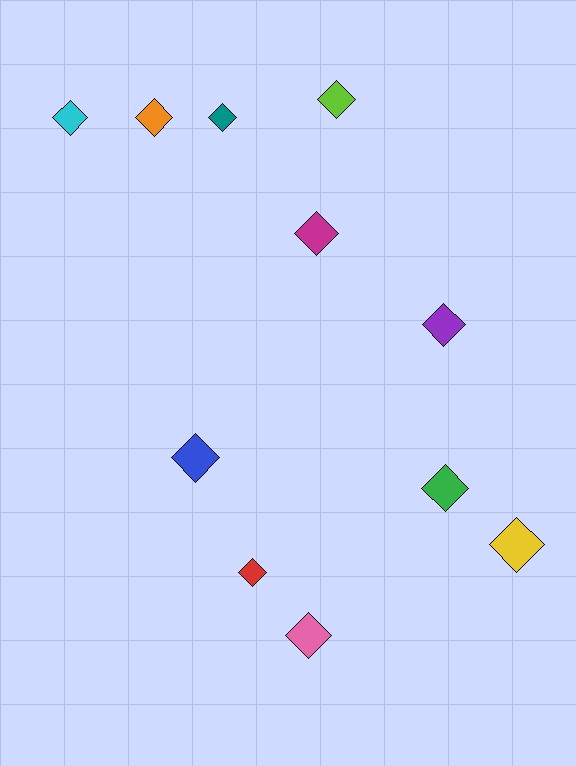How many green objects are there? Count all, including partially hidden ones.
There is 1 green object.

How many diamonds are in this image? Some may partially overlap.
There are 11 diamonds.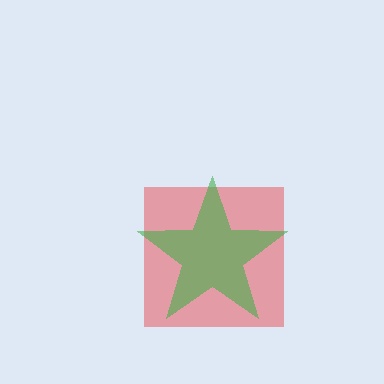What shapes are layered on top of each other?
The layered shapes are: a red square, a green star.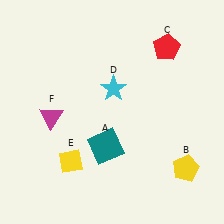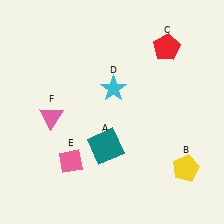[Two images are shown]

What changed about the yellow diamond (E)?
In Image 1, E is yellow. In Image 2, it changed to pink.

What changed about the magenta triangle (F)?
In Image 1, F is magenta. In Image 2, it changed to pink.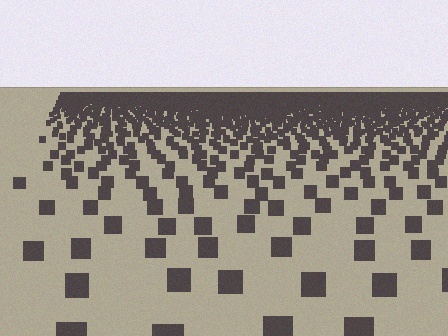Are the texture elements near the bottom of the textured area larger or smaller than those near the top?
Larger. Near the bottom, elements are closer to the viewer and appear at a bigger on-screen size.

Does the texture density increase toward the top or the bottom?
Density increases toward the top.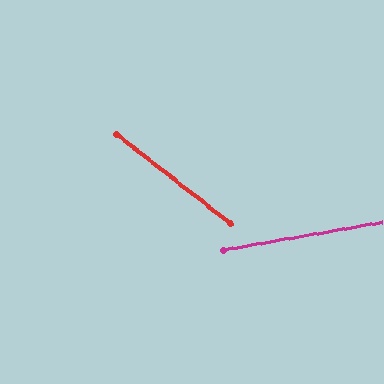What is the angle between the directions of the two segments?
Approximately 48 degrees.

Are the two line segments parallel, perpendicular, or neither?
Neither parallel nor perpendicular — they differ by about 48°.